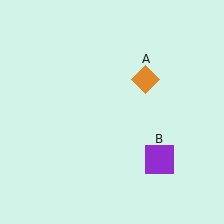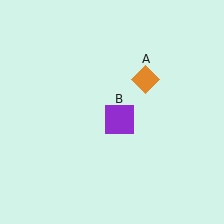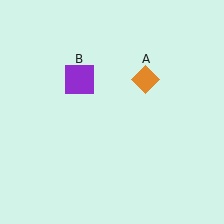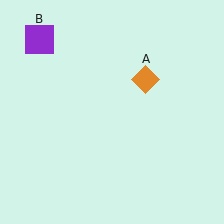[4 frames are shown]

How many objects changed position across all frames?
1 object changed position: purple square (object B).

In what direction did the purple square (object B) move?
The purple square (object B) moved up and to the left.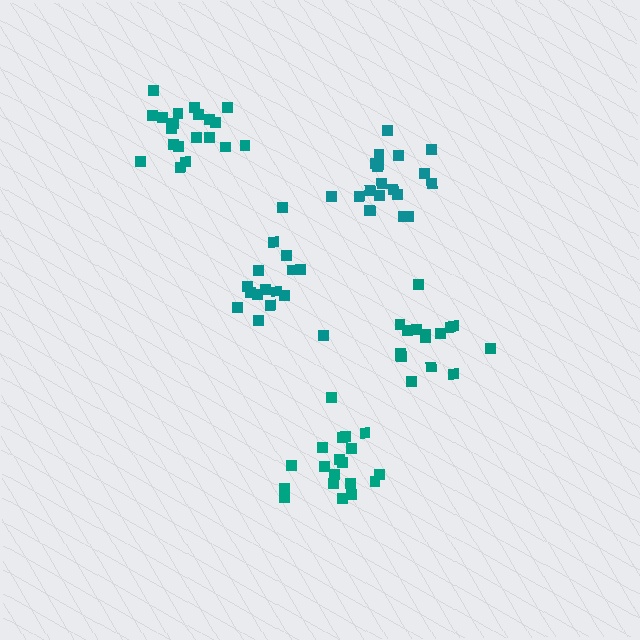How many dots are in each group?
Group 1: 19 dots, Group 2: 20 dots, Group 3: 20 dots, Group 4: 16 dots, Group 5: 16 dots (91 total).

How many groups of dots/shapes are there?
There are 5 groups.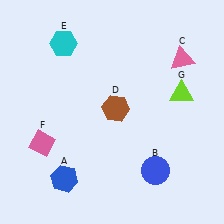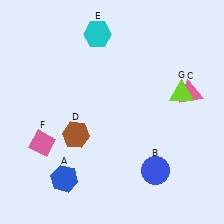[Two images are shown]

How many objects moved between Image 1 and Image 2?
3 objects moved between the two images.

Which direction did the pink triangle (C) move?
The pink triangle (C) moved down.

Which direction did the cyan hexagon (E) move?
The cyan hexagon (E) moved right.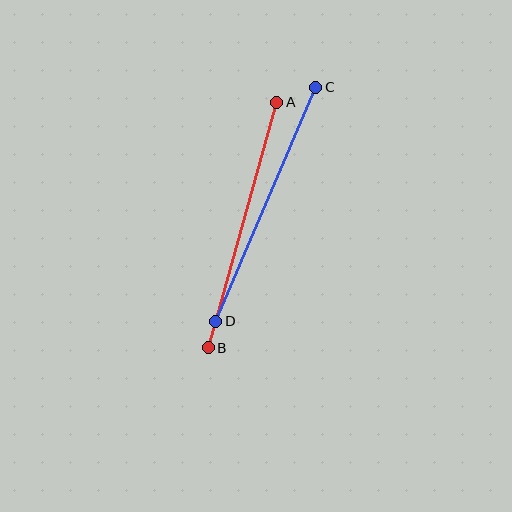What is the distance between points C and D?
The distance is approximately 254 pixels.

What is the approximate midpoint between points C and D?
The midpoint is at approximately (266, 204) pixels.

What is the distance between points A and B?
The distance is approximately 255 pixels.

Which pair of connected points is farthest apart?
Points A and B are farthest apart.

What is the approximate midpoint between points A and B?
The midpoint is at approximately (243, 225) pixels.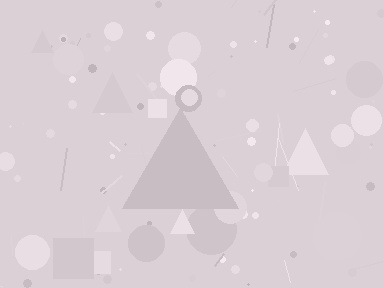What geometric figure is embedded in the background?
A triangle is embedded in the background.